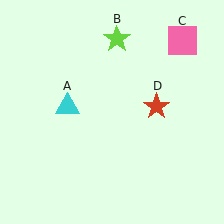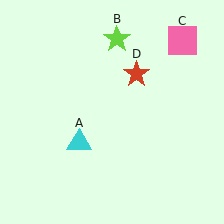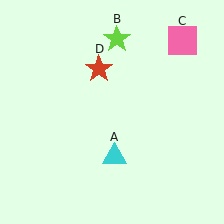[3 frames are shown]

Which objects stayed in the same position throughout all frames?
Lime star (object B) and pink square (object C) remained stationary.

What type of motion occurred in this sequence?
The cyan triangle (object A), red star (object D) rotated counterclockwise around the center of the scene.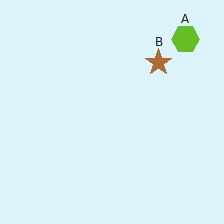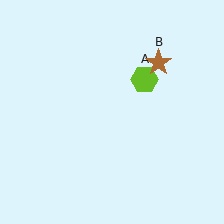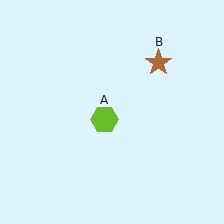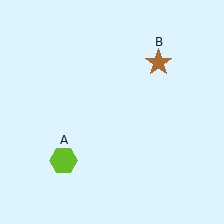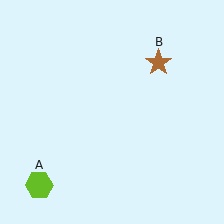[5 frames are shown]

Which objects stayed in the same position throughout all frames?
Brown star (object B) remained stationary.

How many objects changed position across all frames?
1 object changed position: lime hexagon (object A).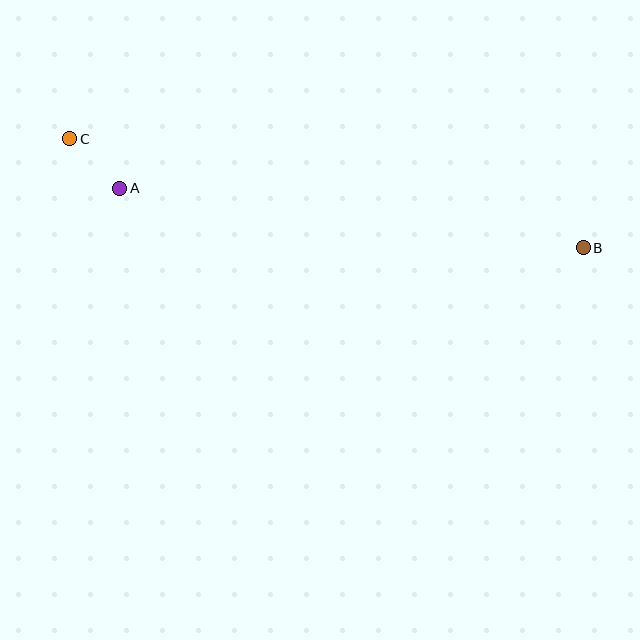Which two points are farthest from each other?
Points B and C are farthest from each other.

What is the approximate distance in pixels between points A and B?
The distance between A and B is approximately 468 pixels.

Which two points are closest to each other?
Points A and C are closest to each other.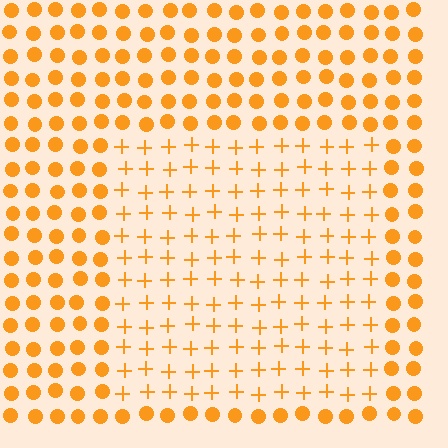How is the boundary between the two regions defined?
The boundary is defined by a change in element shape: plus signs inside vs. circles outside. All elements share the same color and spacing.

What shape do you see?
I see a rectangle.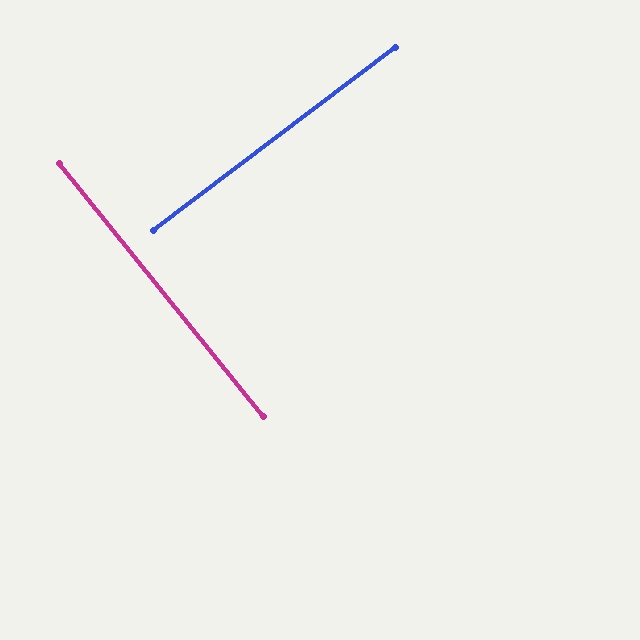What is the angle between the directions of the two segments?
Approximately 88 degrees.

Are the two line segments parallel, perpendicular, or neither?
Perpendicular — they meet at approximately 88°.